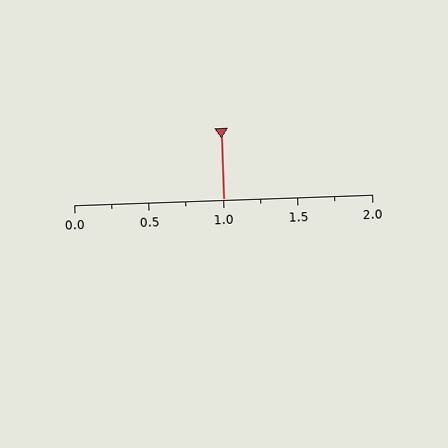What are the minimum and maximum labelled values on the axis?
The axis runs from 0.0 to 2.0.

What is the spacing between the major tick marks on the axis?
The major ticks are spaced 0.5 apart.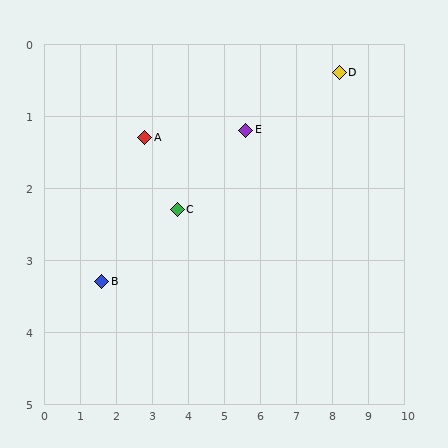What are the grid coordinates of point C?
Point C is at approximately (3.7, 2.3).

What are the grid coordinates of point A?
Point A is at approximately (2.8, 1.3).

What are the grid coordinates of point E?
Point E is at approximately (5.6, 1.2).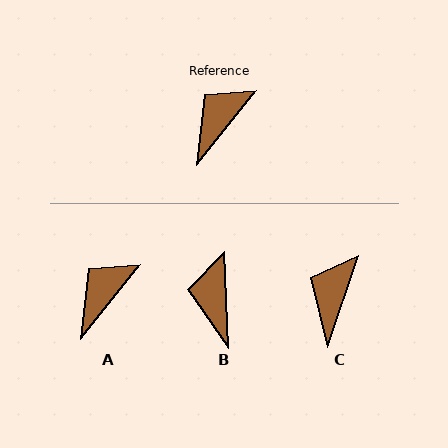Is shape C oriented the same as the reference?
No, it is off by about 20 degrees.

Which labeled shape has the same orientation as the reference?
A.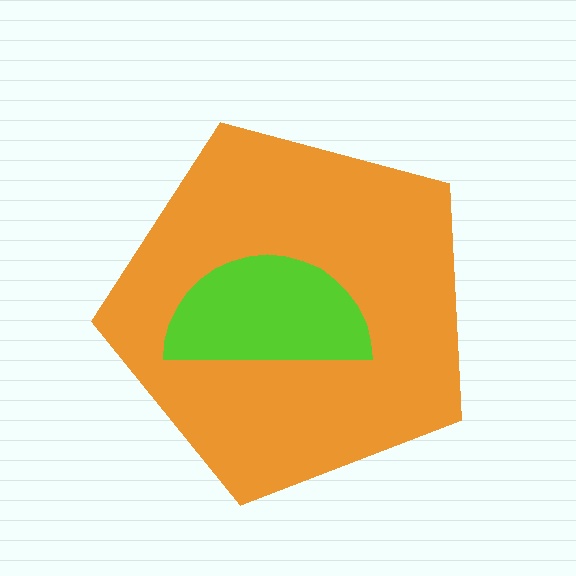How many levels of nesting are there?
2.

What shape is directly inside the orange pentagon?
The lime semicircle.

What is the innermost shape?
The lime semicircle.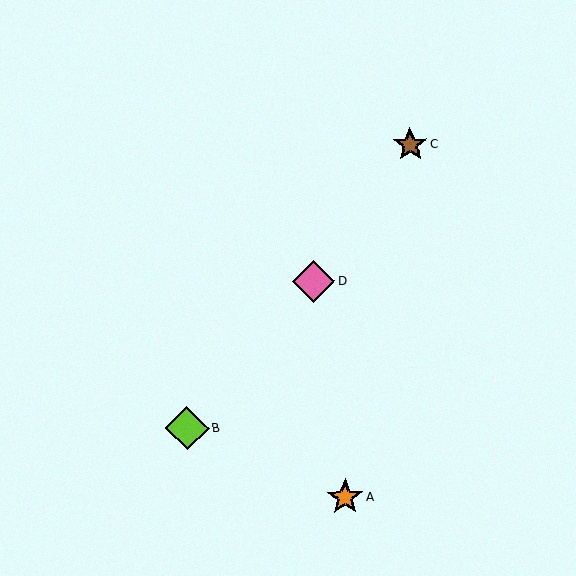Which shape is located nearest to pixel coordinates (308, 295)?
The pink diamond (labeled D) at (314, 282) is nearest to that location.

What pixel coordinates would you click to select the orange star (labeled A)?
Click at (345, 497) to select the orange star A.